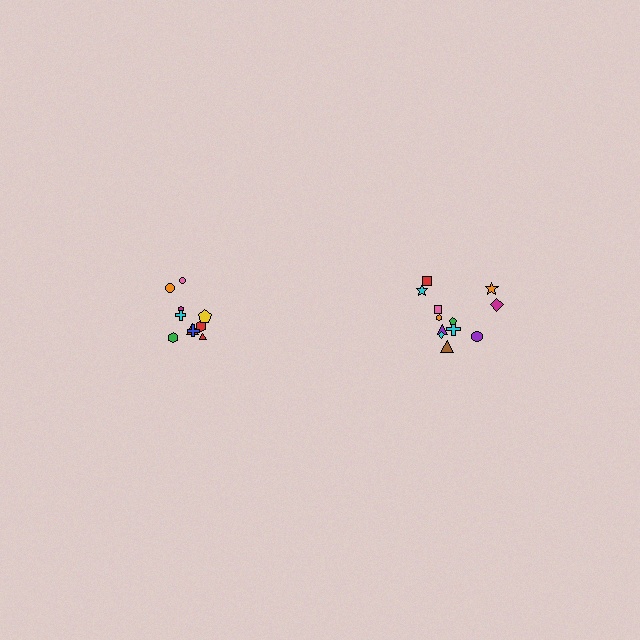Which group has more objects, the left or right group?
The right group.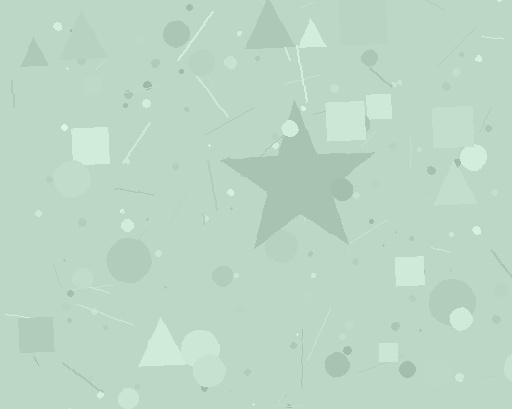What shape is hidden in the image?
A star is hidden in the image.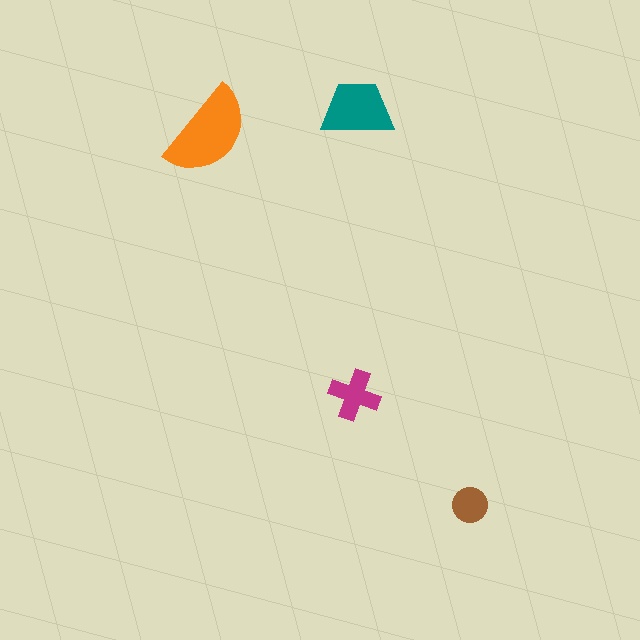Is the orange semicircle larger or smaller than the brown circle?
Larger.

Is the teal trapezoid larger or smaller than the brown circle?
Larger.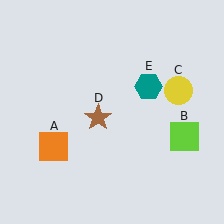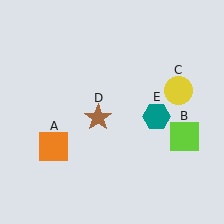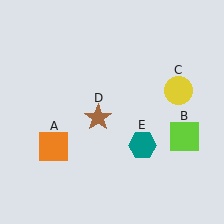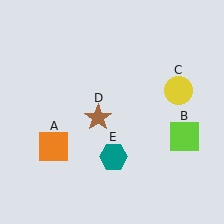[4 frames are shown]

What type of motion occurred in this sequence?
The teal hexagon (object E) rotated clockwise around the center of the scene.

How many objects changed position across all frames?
1 object changed position: teal hexagon (object E).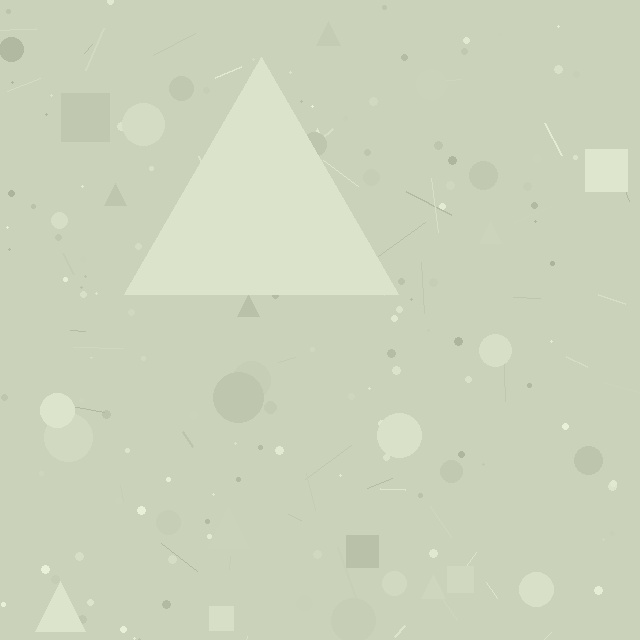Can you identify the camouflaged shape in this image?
The camouflaged shape is a triangle.